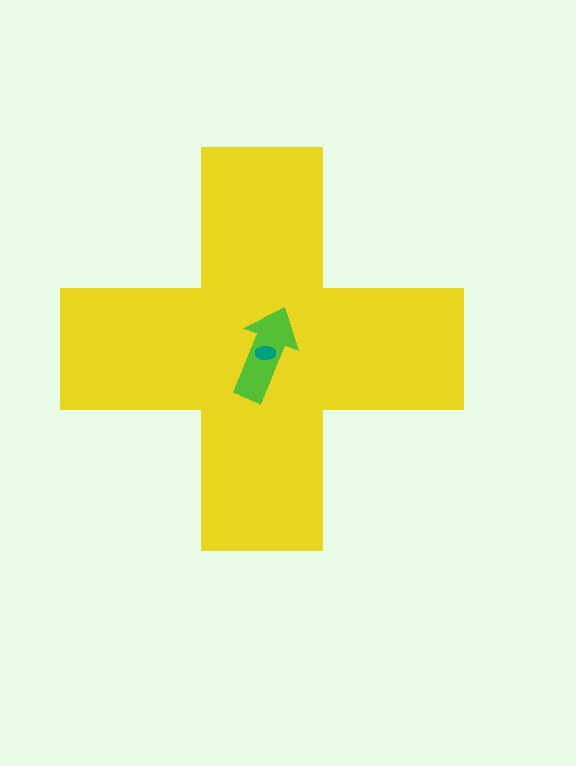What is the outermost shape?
The yellow cross.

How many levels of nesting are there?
3.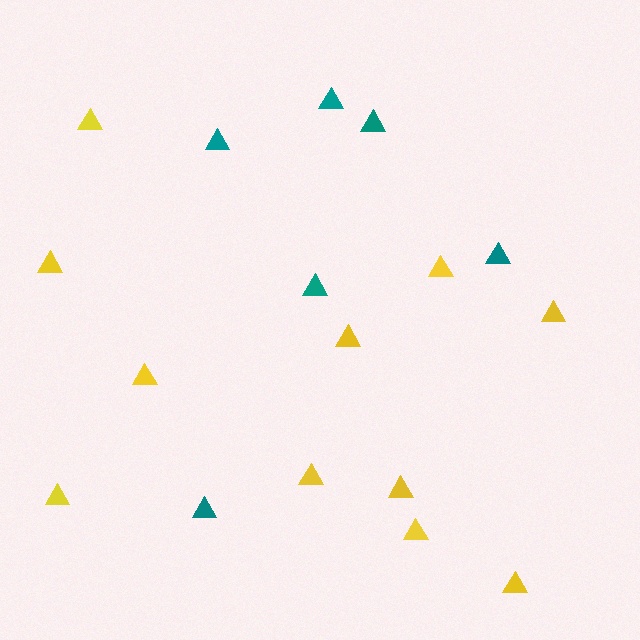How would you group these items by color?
There are 2 groups: one group of yellow triangles (11) and one group of teal triangles (6).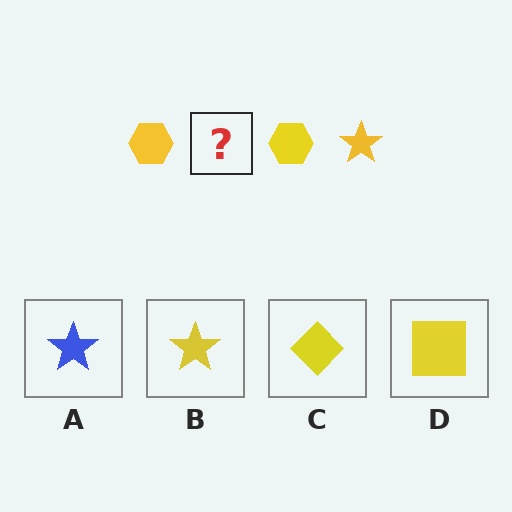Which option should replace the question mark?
Option B.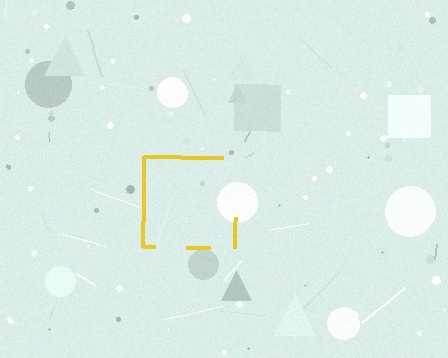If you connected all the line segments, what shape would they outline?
They would outline a square.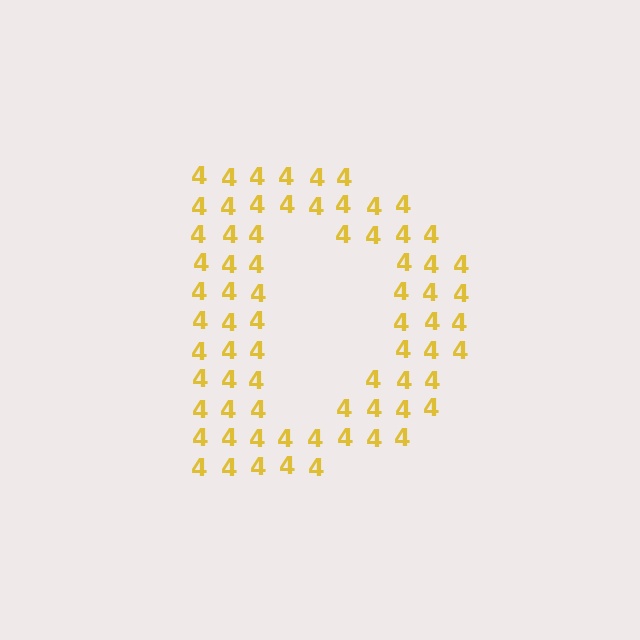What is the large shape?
The large shape is the letter D.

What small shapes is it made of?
It is made of small digit 4's.